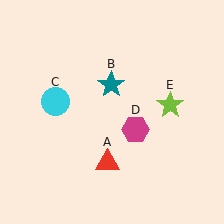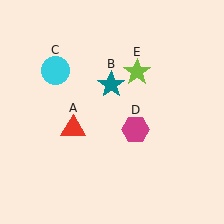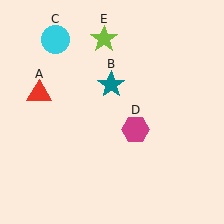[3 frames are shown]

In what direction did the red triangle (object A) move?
The red triangle (object A) moved up and to the left.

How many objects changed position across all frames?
3 objects changed position: red triangle (object A), cyan circle (object C), lime star (object E).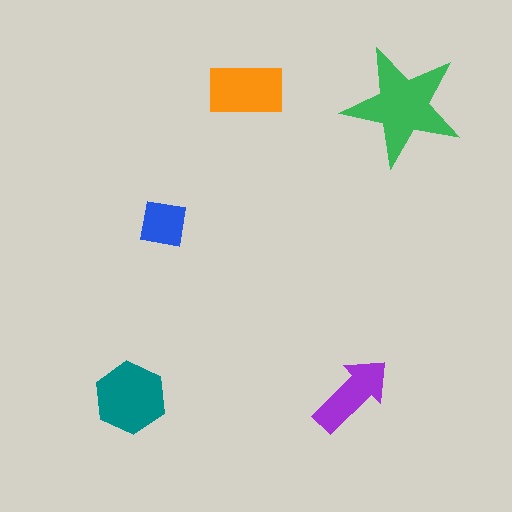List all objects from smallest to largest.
The blue square, the purple arrow, the orange rectangle, the teal hexagon, the green star.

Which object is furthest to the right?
The green star is rightmost.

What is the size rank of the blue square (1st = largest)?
5th.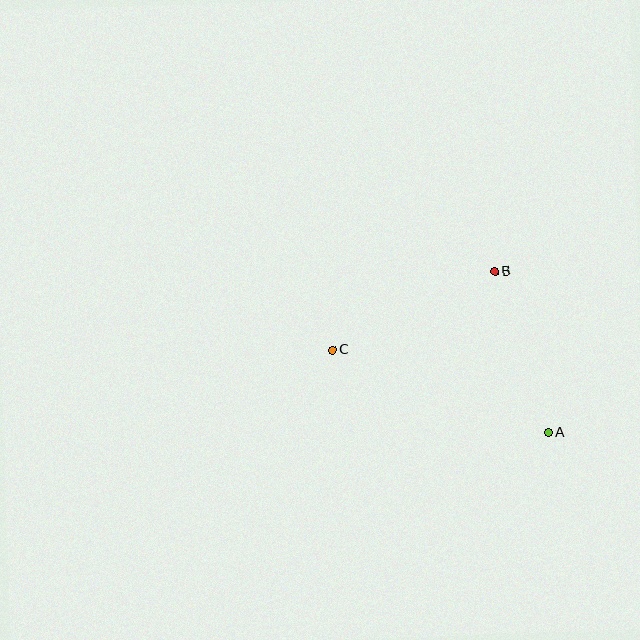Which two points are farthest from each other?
Points A and C are farthest from each other.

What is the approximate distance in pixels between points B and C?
The distance between B and C is approximately 180 pixels.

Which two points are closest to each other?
Points A and B are closest to each other.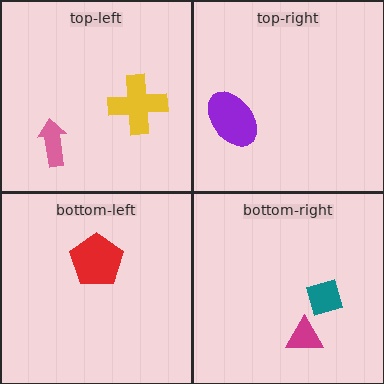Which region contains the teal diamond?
The bottom-right region.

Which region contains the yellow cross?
The top-left region.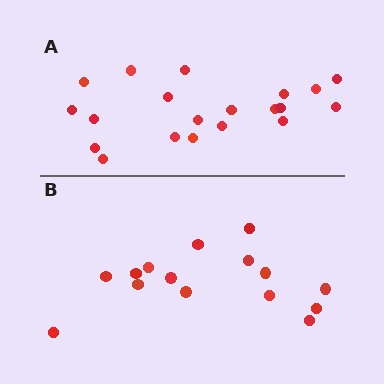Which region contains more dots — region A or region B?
Region A (the top region) has more dots.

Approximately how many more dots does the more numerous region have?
Region A has about 5 more dots than region B.